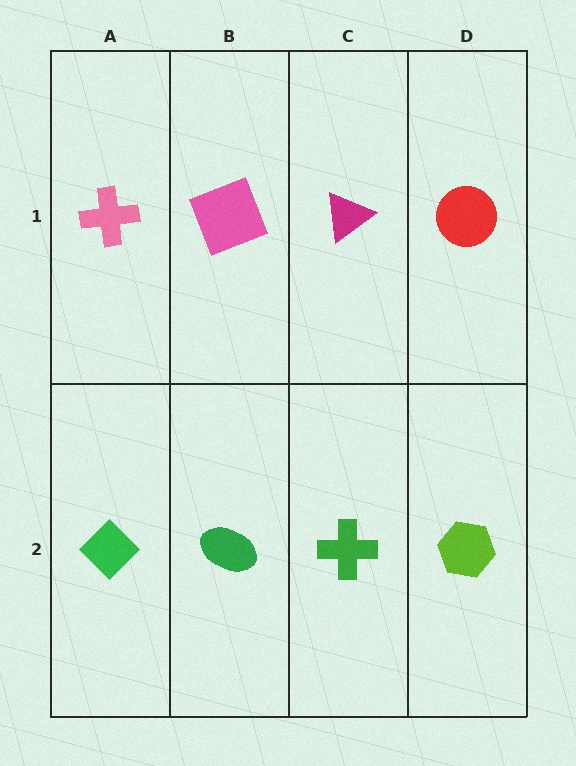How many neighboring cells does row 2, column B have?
3.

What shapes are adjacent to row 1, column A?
A green diamond (row 2, column A), a pink square (row 1, column B).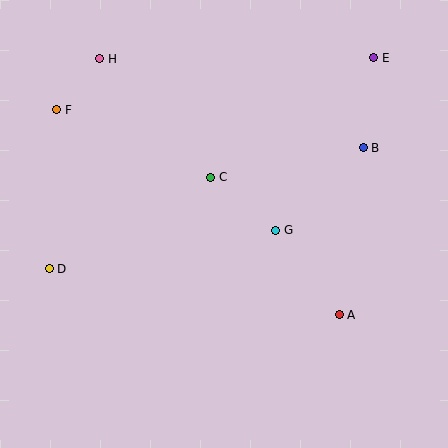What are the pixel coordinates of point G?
Point G is at (276, 230).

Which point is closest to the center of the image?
Point C at (211, 177) is closest to the center.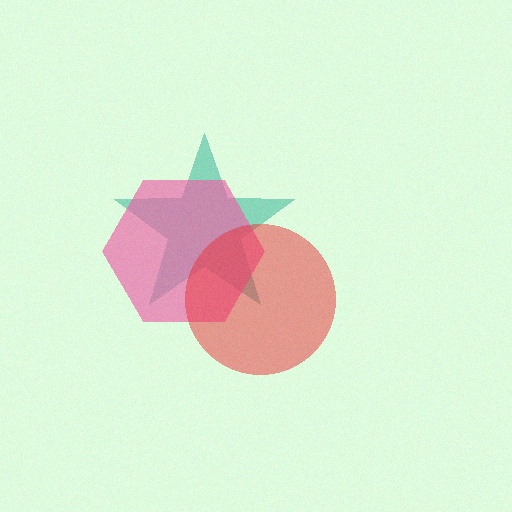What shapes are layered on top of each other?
The layered shapes are: a teal star, a pink hexagon, a red circle.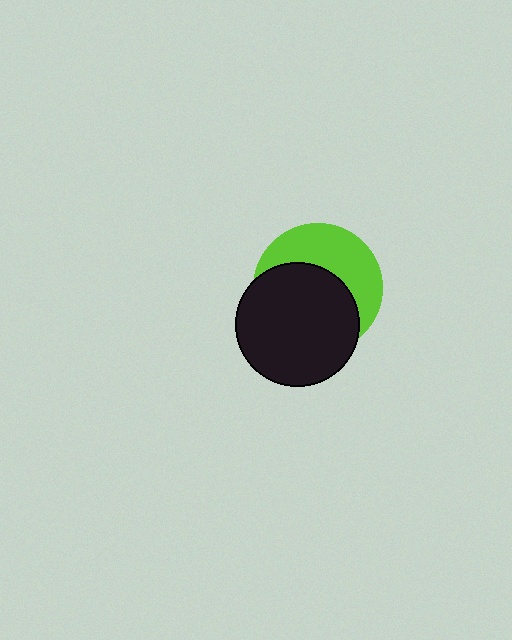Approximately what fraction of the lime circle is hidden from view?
Roughly 57% of the lime circle is hidden behind the black circle.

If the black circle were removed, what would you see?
You would see the complete lime circle.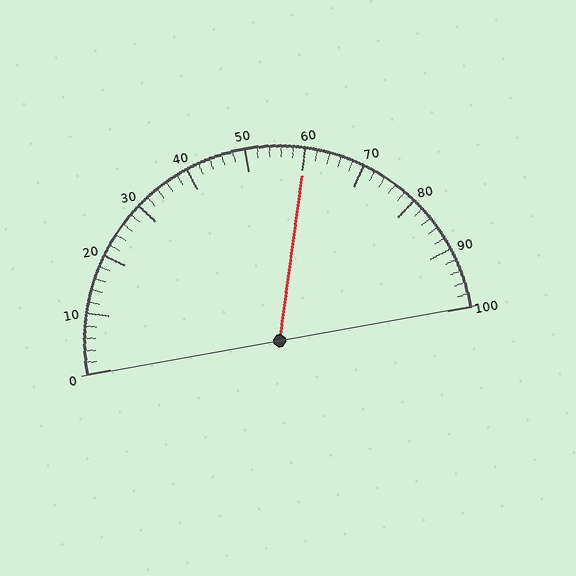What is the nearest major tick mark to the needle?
The nearest major tick mark is 60.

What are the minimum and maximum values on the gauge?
The gauge ranges from 0 to 100.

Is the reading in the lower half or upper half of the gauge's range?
The reading is in the upper half of the range (0 to 100).